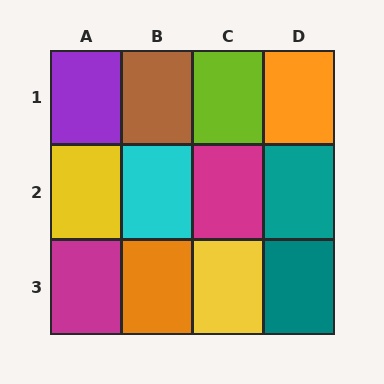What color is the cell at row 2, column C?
Magenta.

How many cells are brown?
1 cell is brown.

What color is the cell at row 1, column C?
Lime.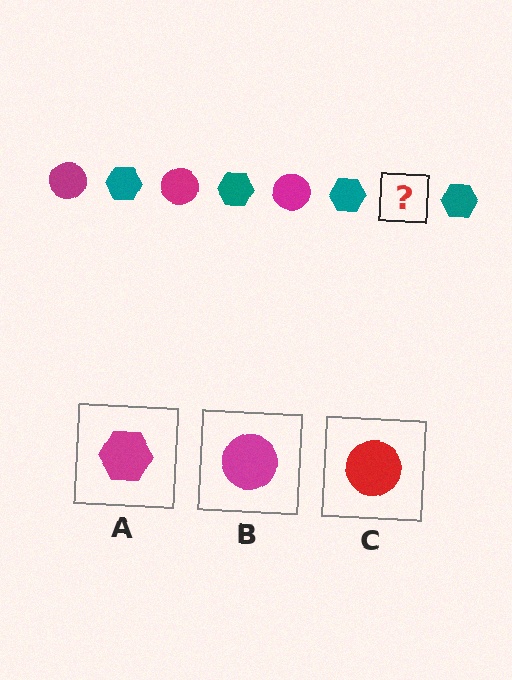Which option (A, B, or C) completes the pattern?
B.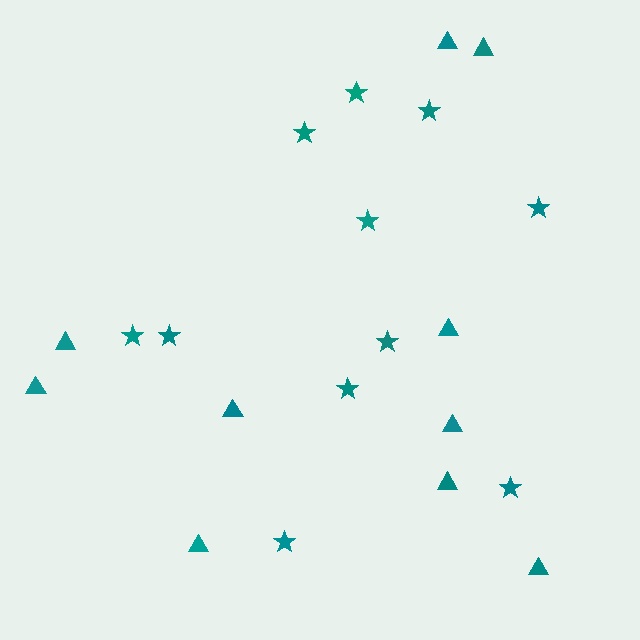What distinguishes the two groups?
There are 2 groups: one group of stars (11) and one group of triangles (10).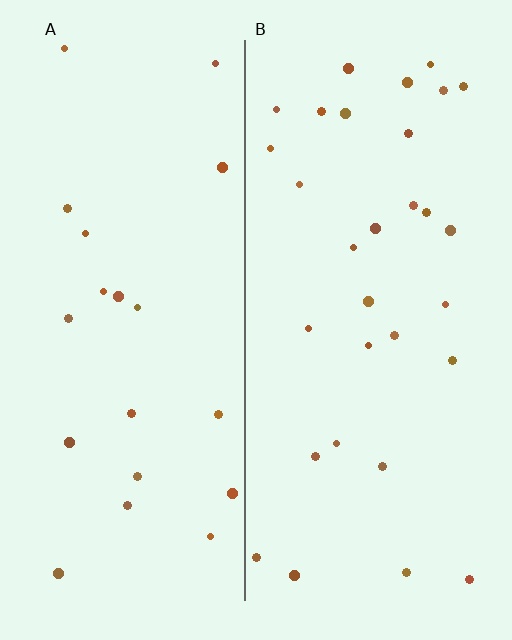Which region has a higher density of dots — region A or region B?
B (the right).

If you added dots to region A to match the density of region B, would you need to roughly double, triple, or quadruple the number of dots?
Approximately double.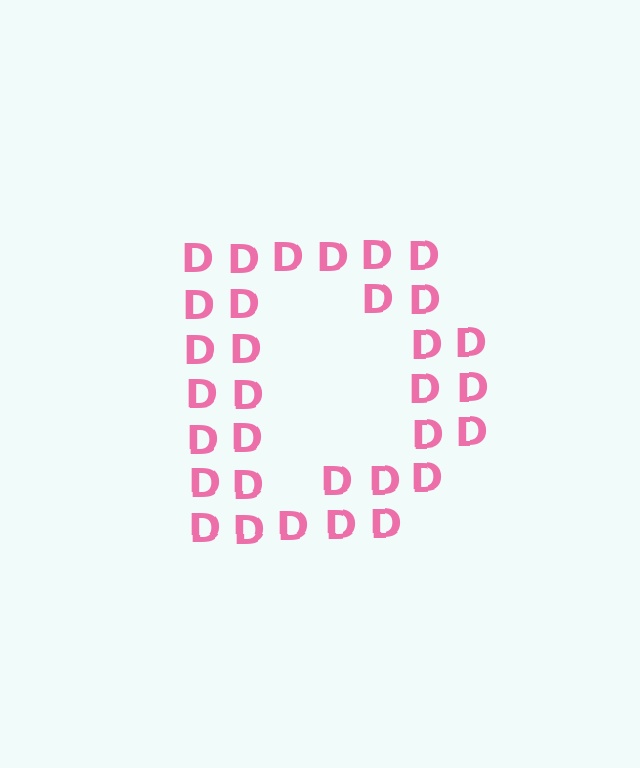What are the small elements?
The small elements are letter D's.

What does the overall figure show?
The overall figure shows the letter D.